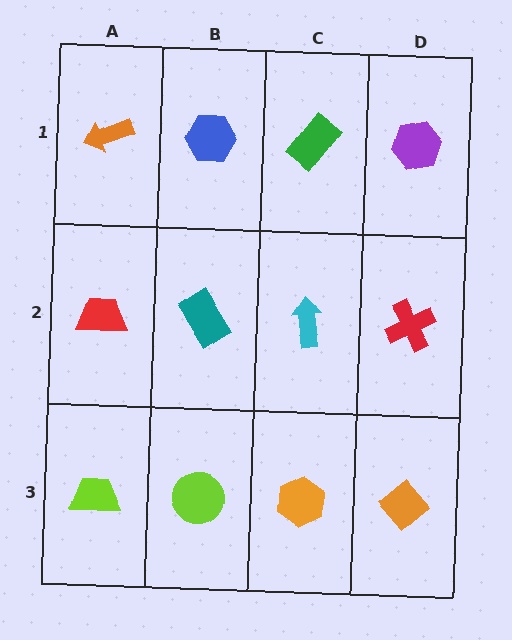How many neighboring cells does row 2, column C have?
4.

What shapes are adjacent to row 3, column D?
A red cross (row 2, column D), an orange hexagon (row 3, column C).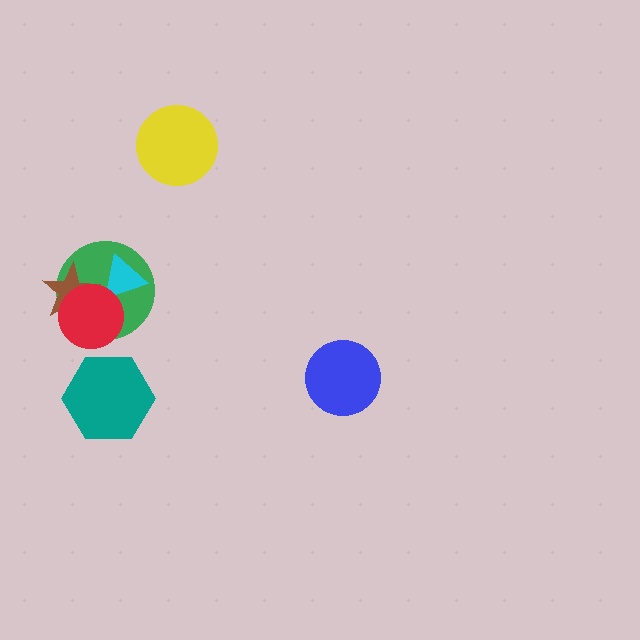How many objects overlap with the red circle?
3 objects overlap with the red circle.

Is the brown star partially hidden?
Yes, it is partially covered by another shape.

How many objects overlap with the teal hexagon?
0 objects overlap with the teal hexagon.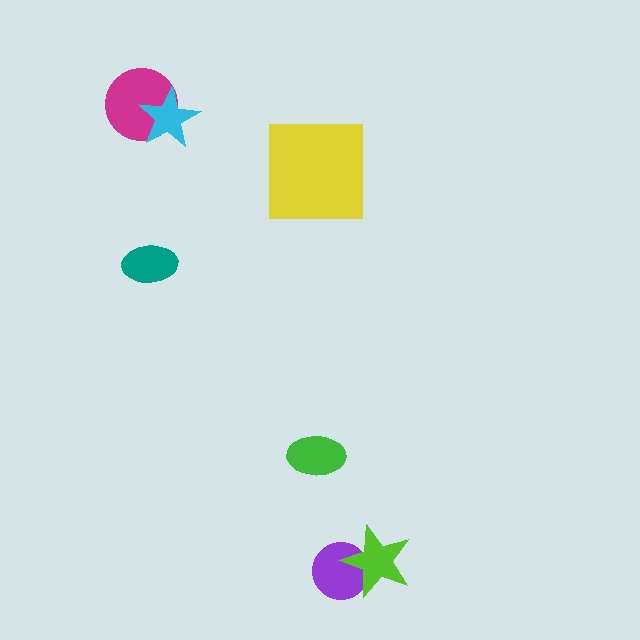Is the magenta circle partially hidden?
Yes, it is partially covered by another shape.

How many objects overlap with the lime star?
1 object overlaps with the lime star.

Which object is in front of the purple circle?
The lime star is in front of the purple circle.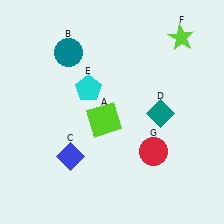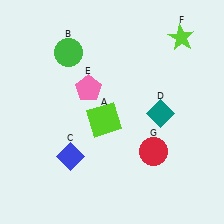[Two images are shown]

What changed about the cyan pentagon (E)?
In Image 1, E is cyan. In Image 2, it changed to pink.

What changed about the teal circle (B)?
In Image 1, B is teal. In Image 2, it changed to green.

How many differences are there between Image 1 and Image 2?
There are 2 differences between the two images.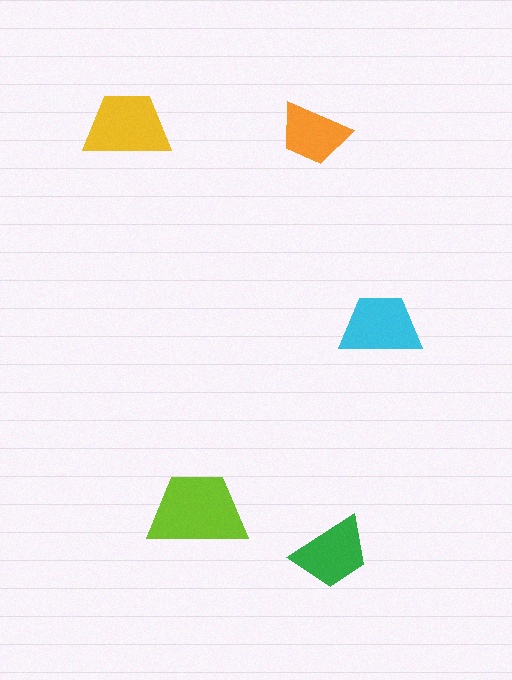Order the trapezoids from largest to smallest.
the lime one, the yellow one, the cyan one, the green one, the orange one.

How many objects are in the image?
There are 5 objects in the image.